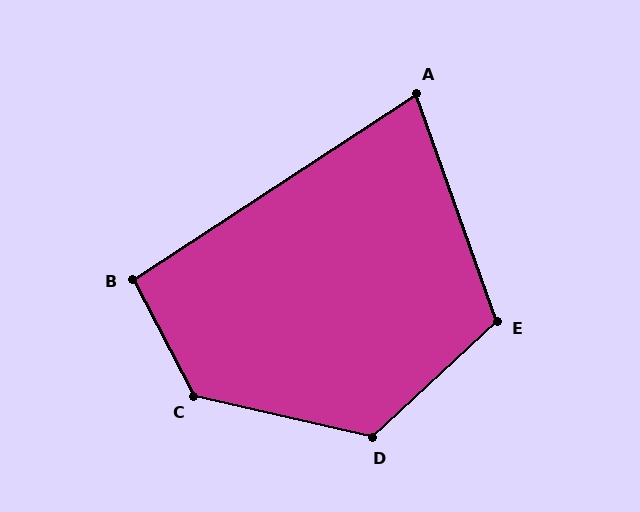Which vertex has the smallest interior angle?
A, at approximately 76 degrees.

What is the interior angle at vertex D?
Approximately 124 degrees (obtuse).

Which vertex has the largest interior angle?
C, at approximately 131 degrees.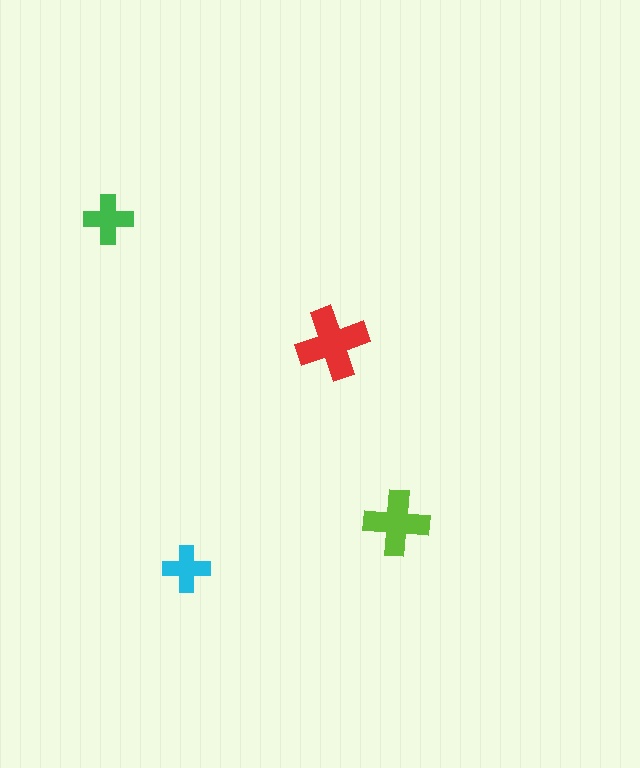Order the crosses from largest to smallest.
the red one, the lime one, the green one, the cyan one.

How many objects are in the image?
There are 4 objects in the image.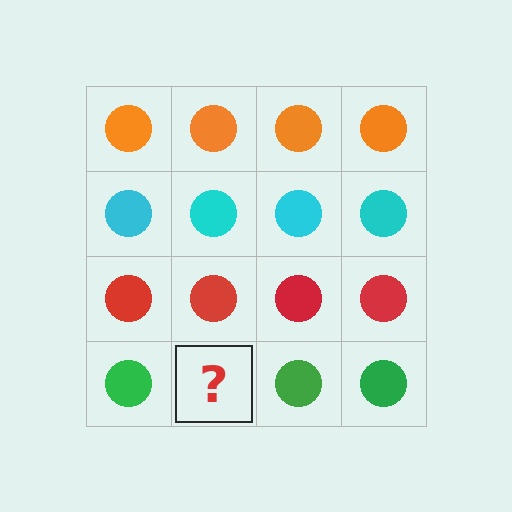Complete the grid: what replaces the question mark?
The question mark should be replaced with a green circle.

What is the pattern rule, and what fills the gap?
The rule is that each row has a consistent color. The gap should be filled with a green circle.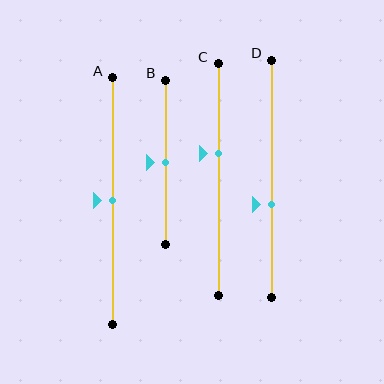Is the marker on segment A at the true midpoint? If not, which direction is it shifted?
Yes, the marker on segment A is at the true midpoint.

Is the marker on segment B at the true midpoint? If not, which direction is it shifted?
Yes, the marker on segment B is at the true midpoint.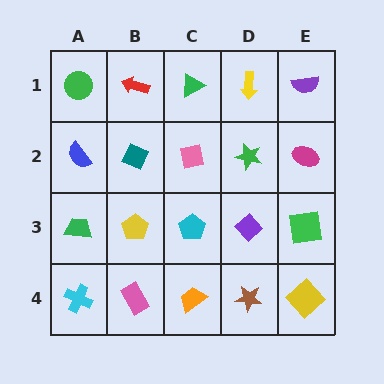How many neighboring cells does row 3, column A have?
3.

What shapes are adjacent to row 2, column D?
A yellow arrow (row 1, column D), a purple diamond (row 3, column D), a pink square (row 2, column C), a magenta ellipse (row 2, column E).